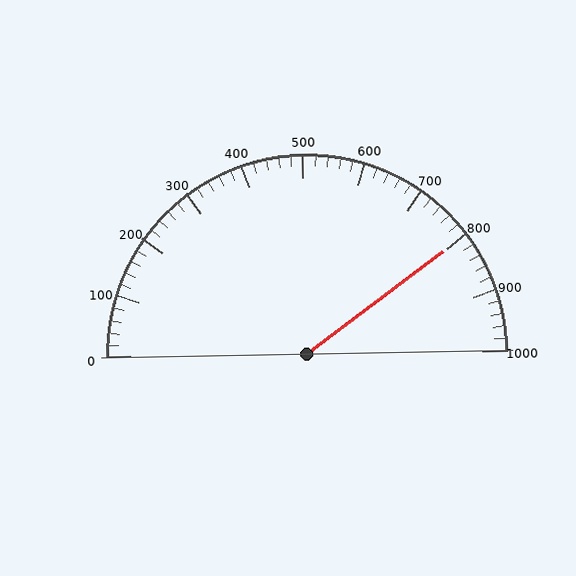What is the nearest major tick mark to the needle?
The nearest major tick mark is 800.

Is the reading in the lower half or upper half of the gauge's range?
The reading is in the upper half of the range (0 to 1000).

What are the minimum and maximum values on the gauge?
The gauge ranges from 0 to 1000.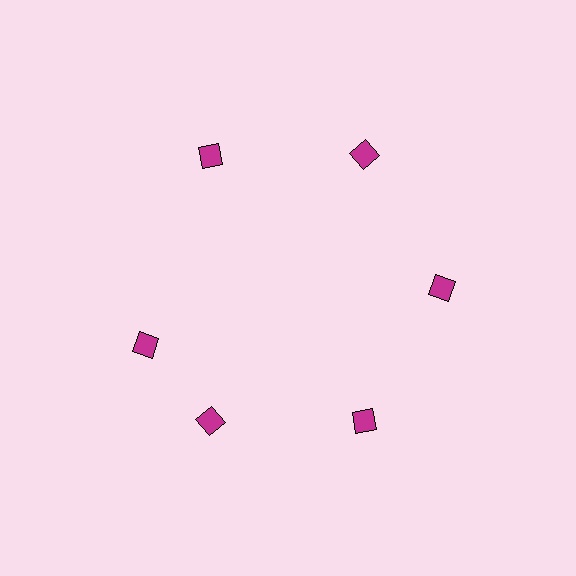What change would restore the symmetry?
The symmetry would be restored by rotating it back into even spacing with its neighbors so that all 6 diamonds sit at equal angles and equal distance from the center.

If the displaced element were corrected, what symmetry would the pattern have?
It would have 6-fold rotational symmetry — the pattern would map onto itself every 60 degrees.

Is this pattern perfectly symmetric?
No. The 6 magenta diamonds are arranged in a ring, but one element near the 9 o'clock position is rotated out of alignment along the ring, breaking the 6-fold rotational symmetry.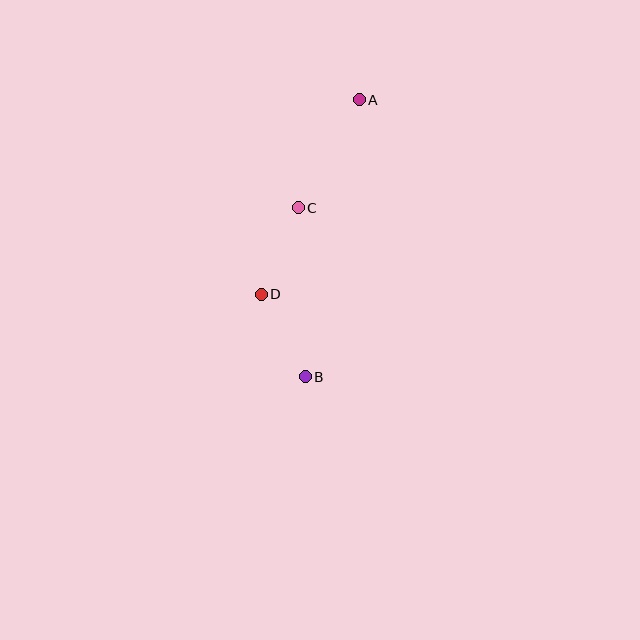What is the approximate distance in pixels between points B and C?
The distance between B and C is approximately 169 pixels.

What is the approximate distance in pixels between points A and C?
The distance between A and C is approximately 124 pixels.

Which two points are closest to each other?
Points B and D are closest to each other.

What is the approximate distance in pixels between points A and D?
The distance between A and D is approximately 218 pixels.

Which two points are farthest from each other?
Points A and B are farthest from each other.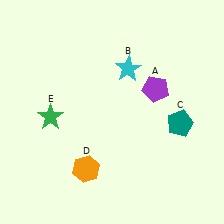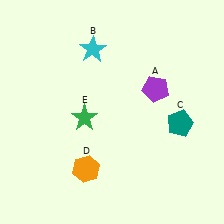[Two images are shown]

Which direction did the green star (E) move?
The green star (E) moved right.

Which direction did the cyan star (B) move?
The cyan star (B) moved left.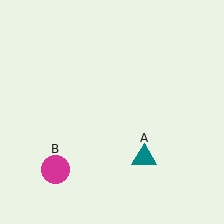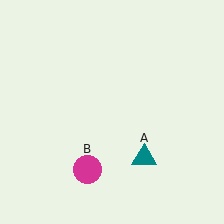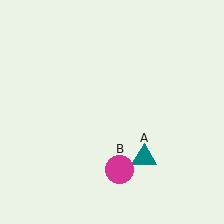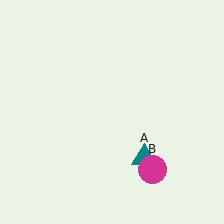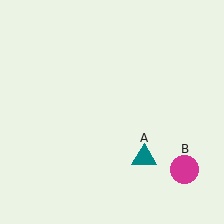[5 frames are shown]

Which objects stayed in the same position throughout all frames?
Teal triangle (object A) remained stationary.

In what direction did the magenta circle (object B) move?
The magenta circle (object B) moved right.